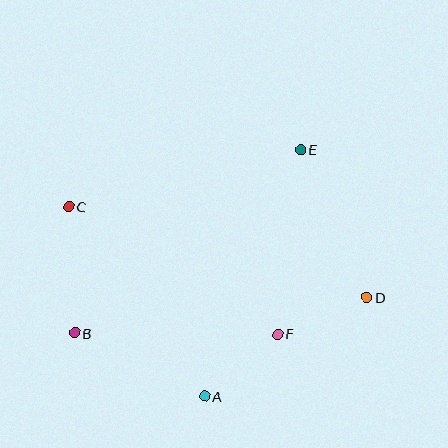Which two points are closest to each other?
Points D and F are closest to each other.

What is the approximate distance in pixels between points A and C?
The distance between A and C is approximately 233 pixels.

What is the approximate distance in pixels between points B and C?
The distance between B and C is approximately 126 pixels.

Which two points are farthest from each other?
Points C and D are farthest from each other.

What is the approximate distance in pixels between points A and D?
The distance between A and D is approximately 189 pixels.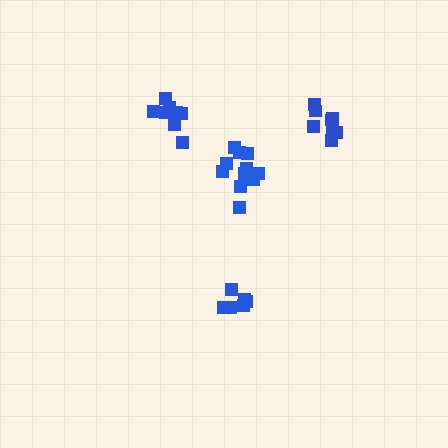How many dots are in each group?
Group 1: 8 dots, Group 2: 6 dots, Group 3: 9 dots, Group 4: 11 dots (34 total).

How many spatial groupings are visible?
There are 4 spatial groupings.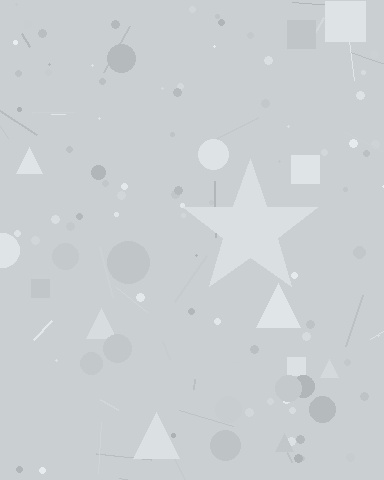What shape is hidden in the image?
A star is hidden in the image.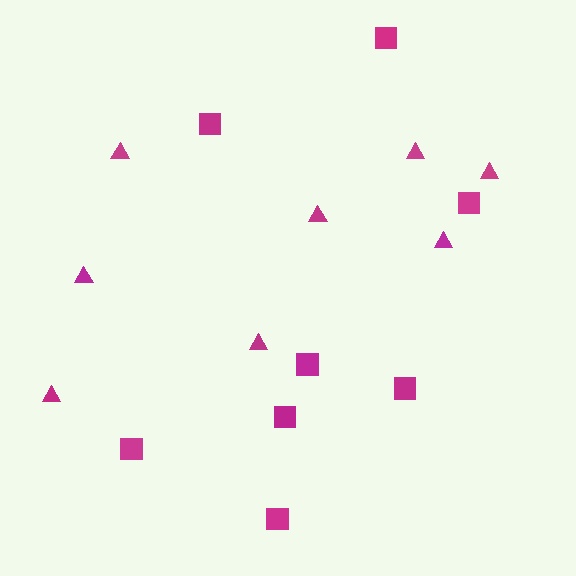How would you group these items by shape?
There are 2 groups: one group of triangles (8) and one group of squares (8).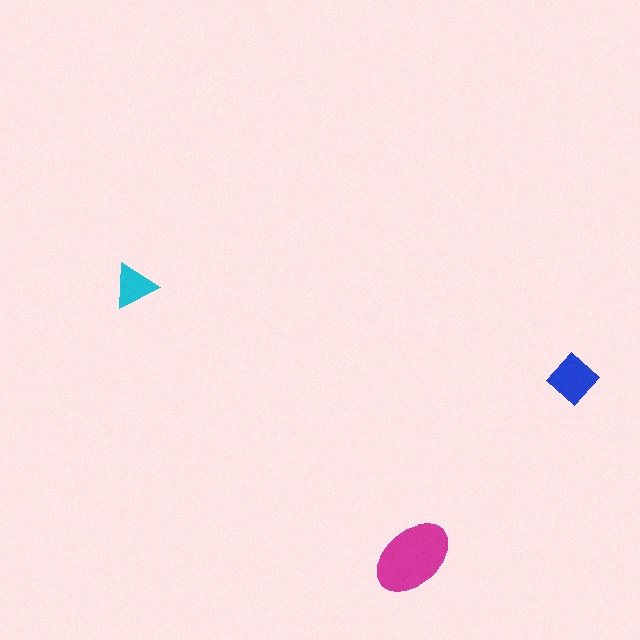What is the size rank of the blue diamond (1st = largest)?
2nd.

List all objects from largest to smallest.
The magenta ellipse, the blue diamond, the cyan triangle.